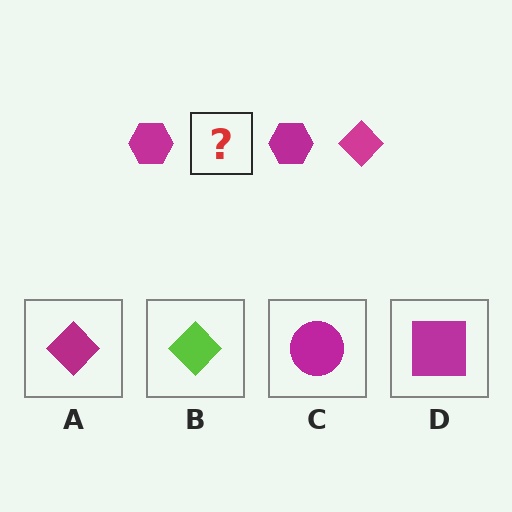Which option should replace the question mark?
Option A.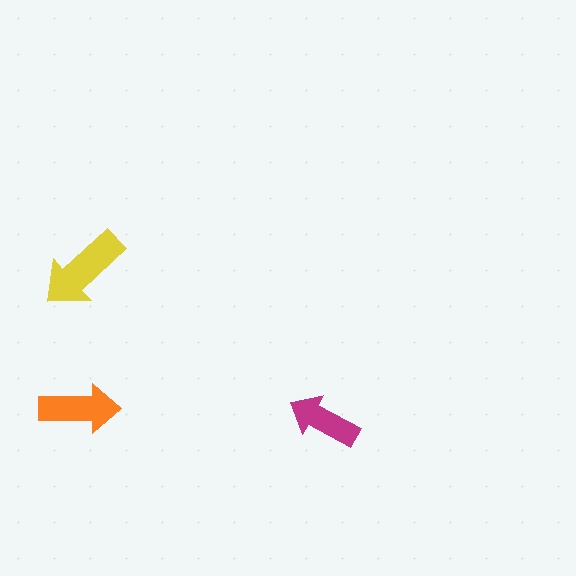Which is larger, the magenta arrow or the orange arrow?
The orange one.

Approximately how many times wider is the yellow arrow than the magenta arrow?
About 1.5 times wider.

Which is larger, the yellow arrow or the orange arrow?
The yellow one.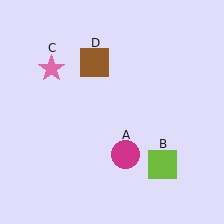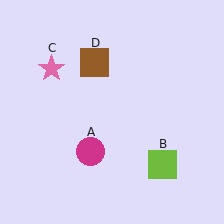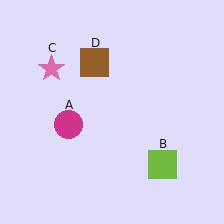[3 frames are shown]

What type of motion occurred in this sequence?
The magenta circle (object A) rotated clockwise around the center of the scene.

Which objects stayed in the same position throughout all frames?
Lime square (object B) and pink star (object C) and brown square (object D) remained stationary.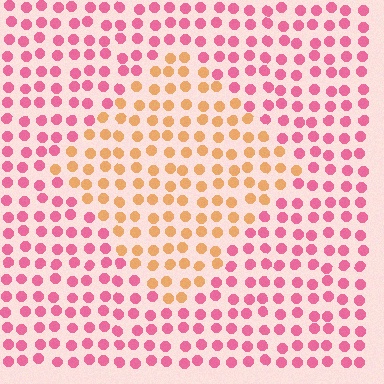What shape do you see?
I see a diamond.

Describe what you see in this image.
The image is filled with small pink elements in a uniform arrangement. A diamond-shaped region is visible where the elements are tinted to a slightly different hue, forming a subtle color boundary.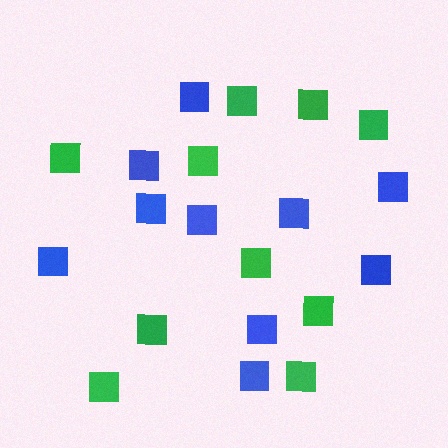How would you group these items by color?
There are 2 groups: one group of blue squares (10) and one group of green squares (10).